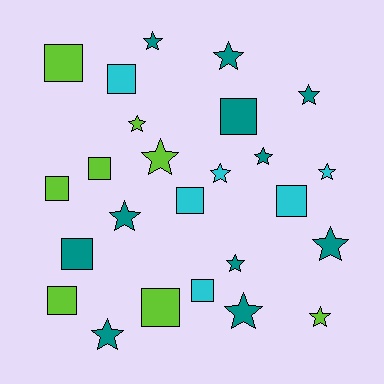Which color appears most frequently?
Teal, with 11 objects.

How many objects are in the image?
There are 25 objects.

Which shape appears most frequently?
Star, with 14 objects.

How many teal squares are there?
There are 2 teal squares.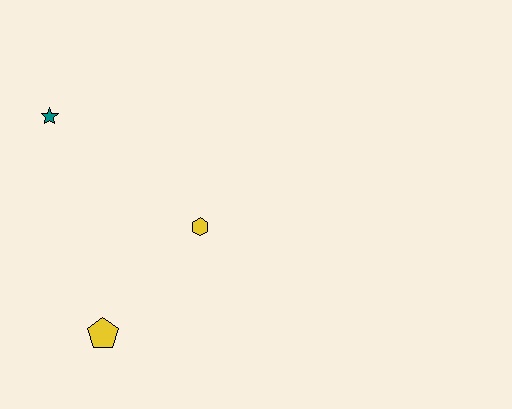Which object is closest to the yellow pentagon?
The yellow hexagon is closest to the yellow pentagon.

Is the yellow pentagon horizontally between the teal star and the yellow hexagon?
Yes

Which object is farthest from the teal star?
The yellow pentagon is farthest from the teal star.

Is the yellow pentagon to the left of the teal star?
No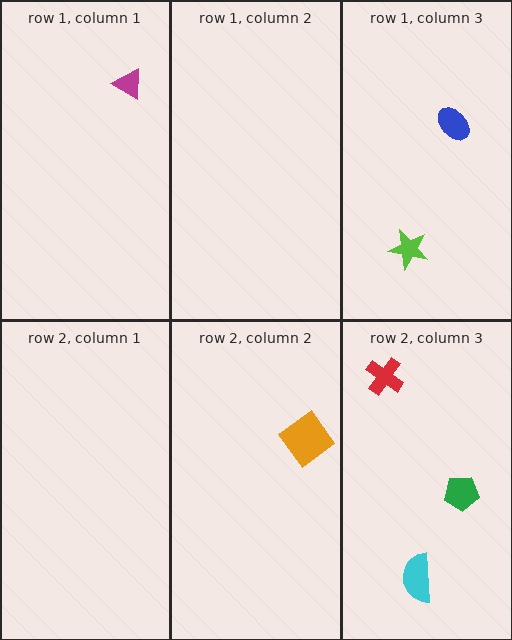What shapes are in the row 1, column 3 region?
The lime star, the blue ellipse.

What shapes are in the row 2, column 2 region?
The orange diamond.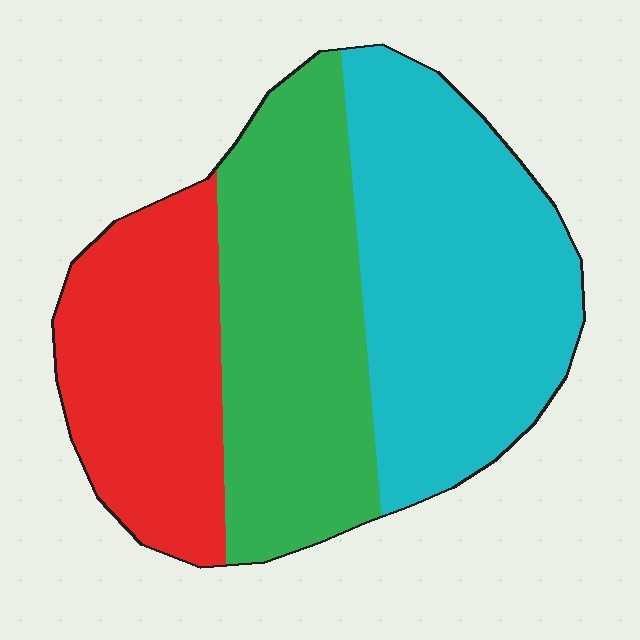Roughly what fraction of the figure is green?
Green takes up between a quarter and a half of the figure.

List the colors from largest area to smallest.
From largest to smallest: cyan, green, red.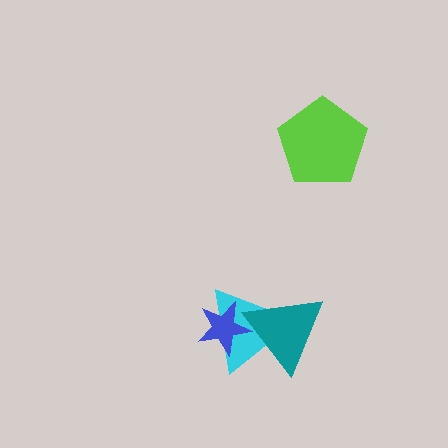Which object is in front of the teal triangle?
The blue star is in front of the teal triangle.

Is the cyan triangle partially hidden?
Yes, it is partially covered by another shape.